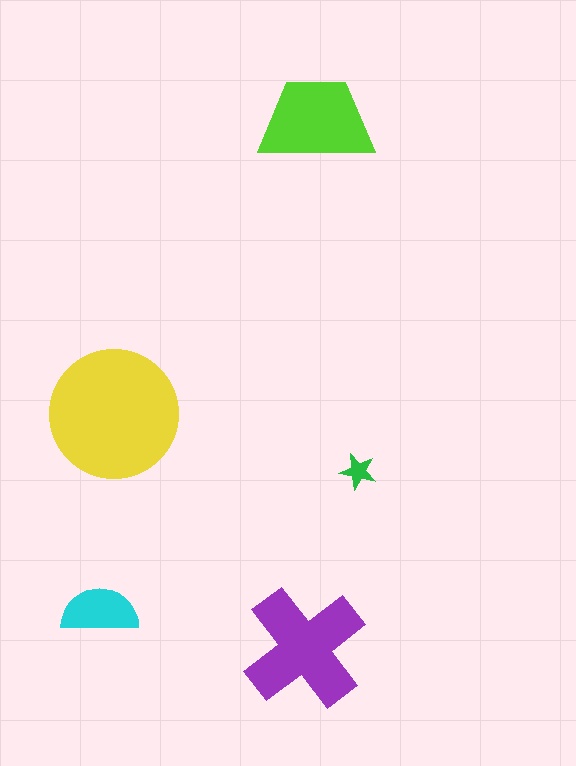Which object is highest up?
The lime trapezoid is topmost.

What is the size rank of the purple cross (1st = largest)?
2nd.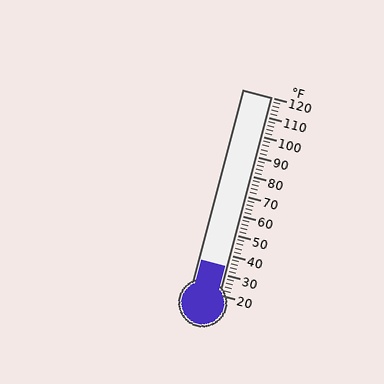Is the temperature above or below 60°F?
The temperature is below 60°F.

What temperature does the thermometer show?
The thermometer shows approximately 34°F.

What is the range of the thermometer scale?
The thermometer scale ranges from 20°F to 120°F.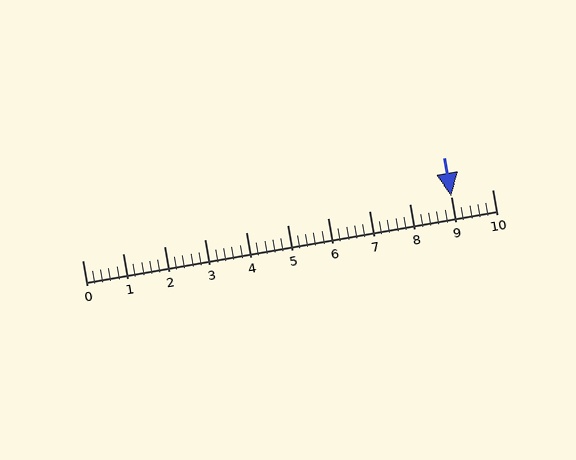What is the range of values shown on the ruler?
The ruler shows values from 0 to 10.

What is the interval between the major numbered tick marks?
The major tick marks are spaced 1 units apart.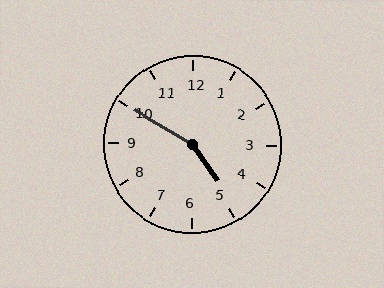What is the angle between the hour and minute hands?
Approximately 155 degrees.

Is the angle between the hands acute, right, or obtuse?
It is obtuse.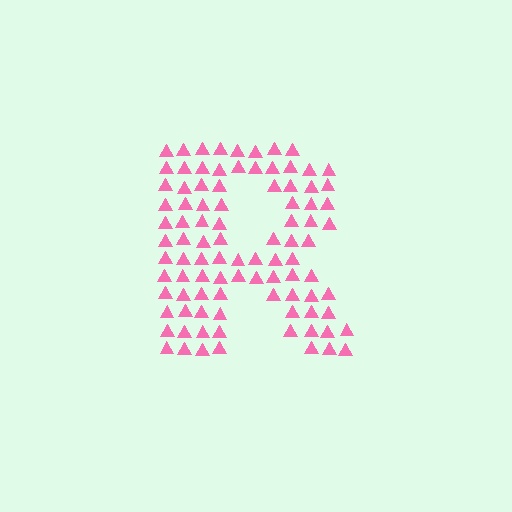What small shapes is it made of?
It is made of small triangles.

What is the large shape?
The large shape is the letter R.